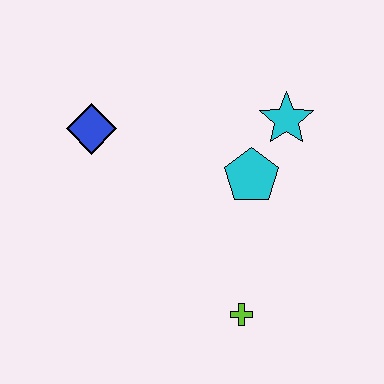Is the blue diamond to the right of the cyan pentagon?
No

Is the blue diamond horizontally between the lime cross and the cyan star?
No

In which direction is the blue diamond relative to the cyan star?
The blue diamond is to the left of the cyan star.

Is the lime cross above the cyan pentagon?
No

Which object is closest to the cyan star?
The cyan pentagon is closest to the cyan star.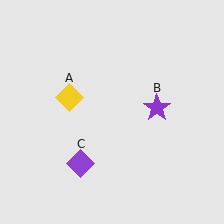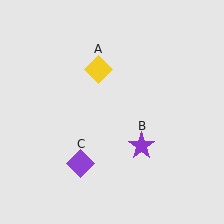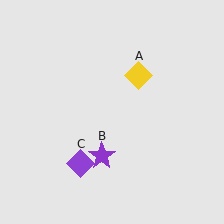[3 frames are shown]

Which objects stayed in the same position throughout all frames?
Purple diamond (object C) remained stationary.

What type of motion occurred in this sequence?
The yellow diamond (object A), purple star (object B) rotated clockwise around the center of the scene.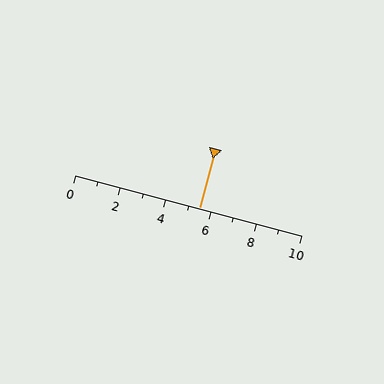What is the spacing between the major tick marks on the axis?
The major ticks are spaced 2 apart.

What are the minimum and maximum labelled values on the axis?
The axis runs from 0 to 10.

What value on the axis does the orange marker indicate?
The marker indicates approximately 5.5.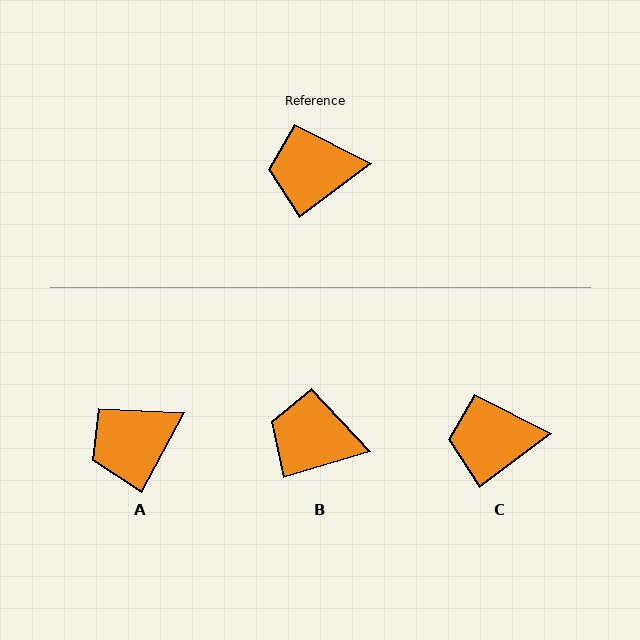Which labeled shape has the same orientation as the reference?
C.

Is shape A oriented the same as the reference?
No, it is off by about 24 degrees.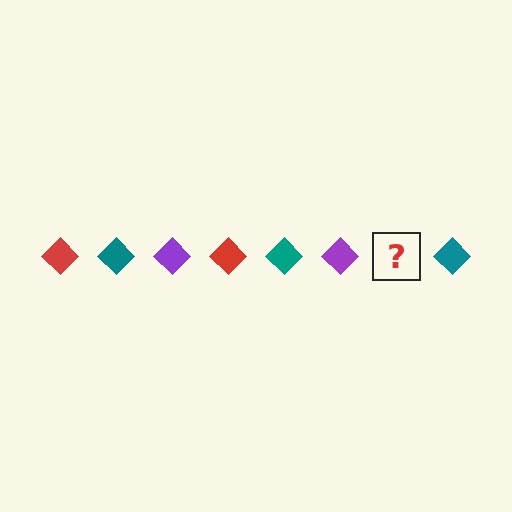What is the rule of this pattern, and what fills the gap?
The rule is that the pattern cycles through red, teal, purple diamonds. The gap should be filled with a red diamond.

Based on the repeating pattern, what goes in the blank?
The blank should be a red diamond.